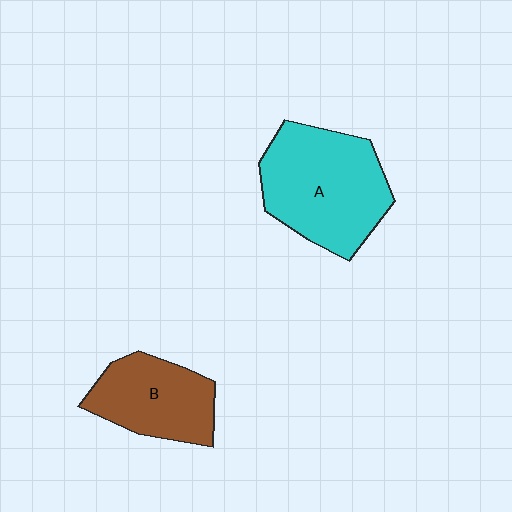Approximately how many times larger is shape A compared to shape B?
Approximately 1.5 times.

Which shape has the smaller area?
Shape B (brown).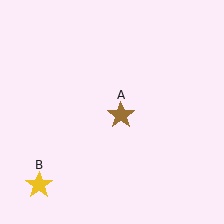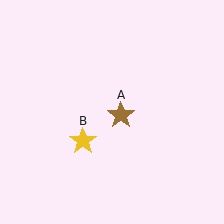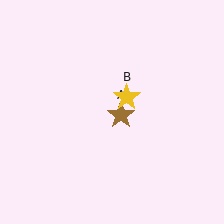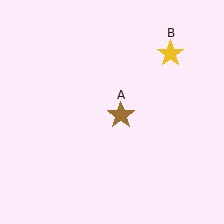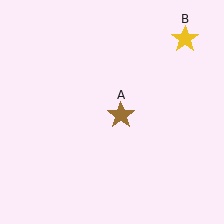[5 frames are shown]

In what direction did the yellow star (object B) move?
The yellow star (object B) moved up and to the right.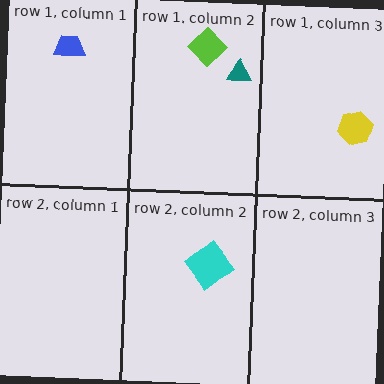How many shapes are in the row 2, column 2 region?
1.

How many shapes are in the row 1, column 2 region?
2.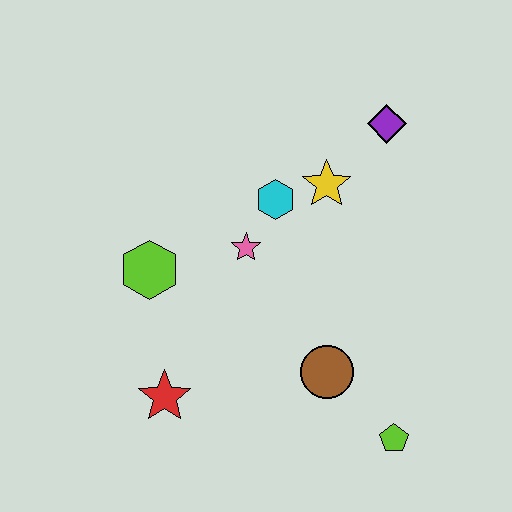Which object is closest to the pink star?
The cyan hexagon is closest to the pink star.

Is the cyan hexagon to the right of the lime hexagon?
Yes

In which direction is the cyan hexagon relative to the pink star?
The cyan hexagon is above the pink star.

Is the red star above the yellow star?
No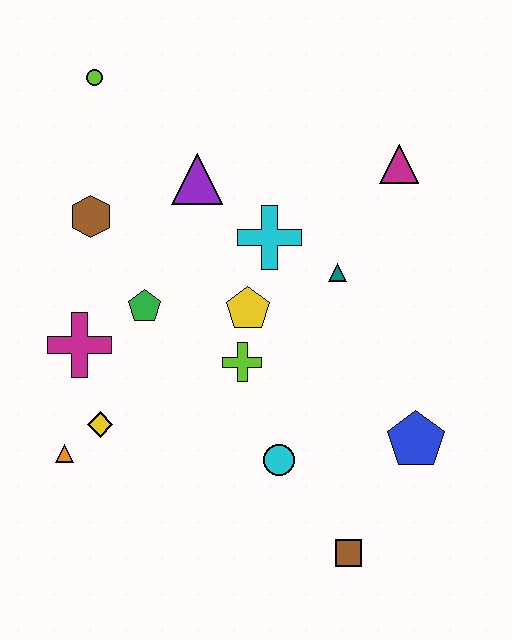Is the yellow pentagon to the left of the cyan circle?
Yes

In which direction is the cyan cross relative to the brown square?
The cyan cross is above the brown square.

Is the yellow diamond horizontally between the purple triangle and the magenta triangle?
No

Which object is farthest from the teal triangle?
The orange triangle is farthest from the teal triangle.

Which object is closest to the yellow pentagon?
The lime cross is closest to the yellow pentagon.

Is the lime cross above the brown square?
Yes